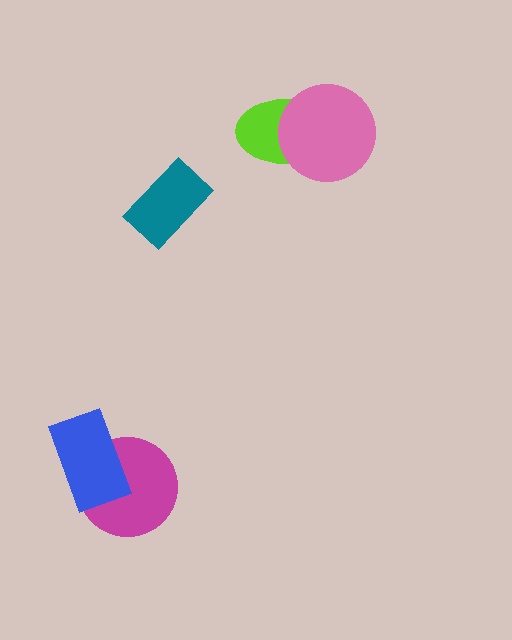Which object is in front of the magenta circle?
The blue rectangle is in front of the magenta circle.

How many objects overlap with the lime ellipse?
1 object overlaps with the lime ellipse.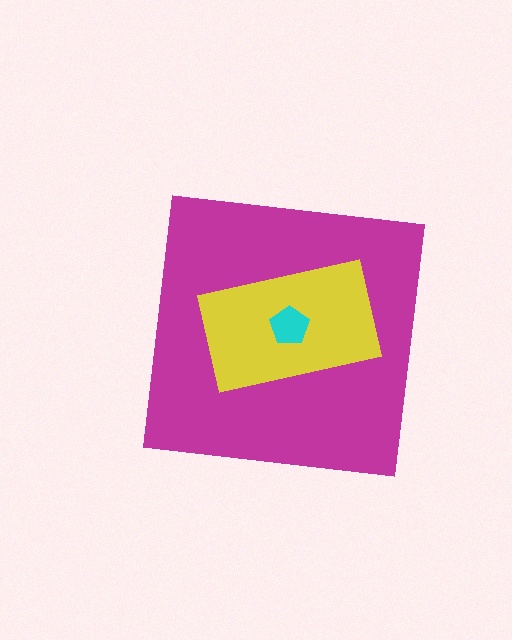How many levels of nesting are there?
3.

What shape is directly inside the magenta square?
The yellow rectangle.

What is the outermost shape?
The magenta square.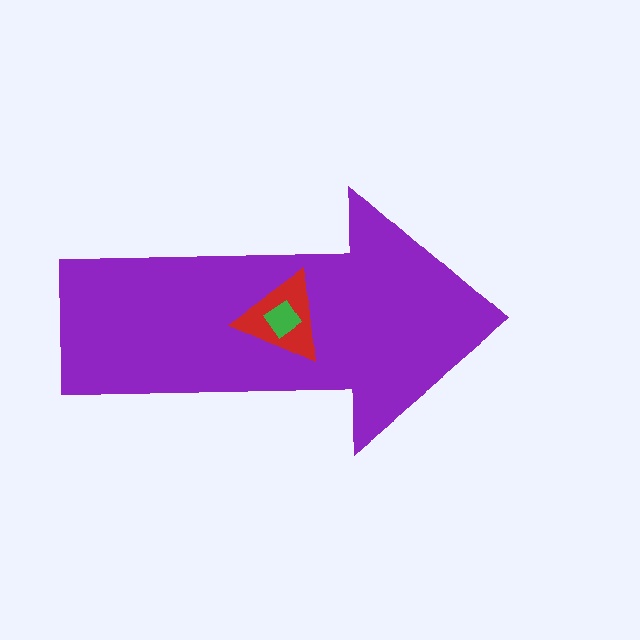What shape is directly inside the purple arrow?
The red triangle.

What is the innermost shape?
The green diamond.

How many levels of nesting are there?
3.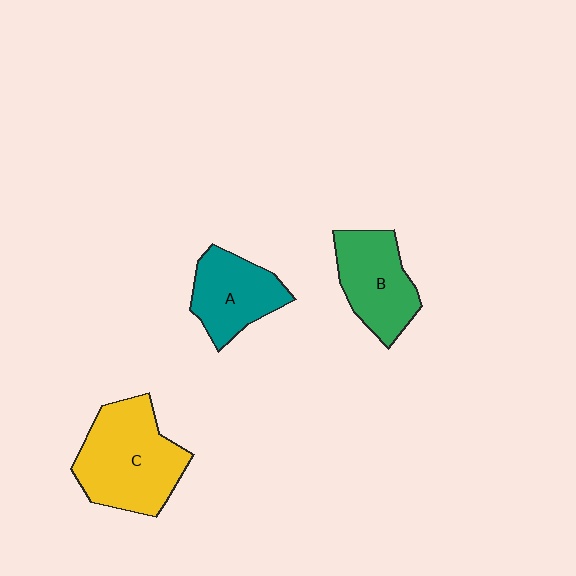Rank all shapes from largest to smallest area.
From largest to smallest: C (yellow), B (green), A (teal).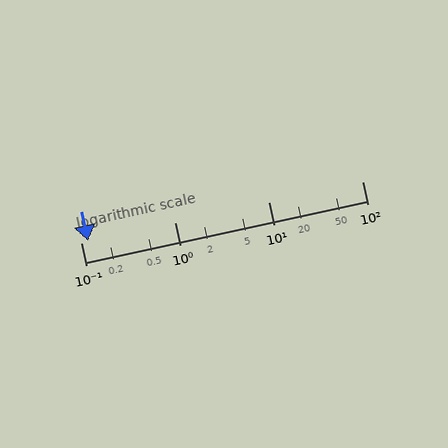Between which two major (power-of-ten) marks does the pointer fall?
The pointer is between 0.1 and 1.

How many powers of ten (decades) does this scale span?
The scale spans 3 decades, from 0.1 to 100.